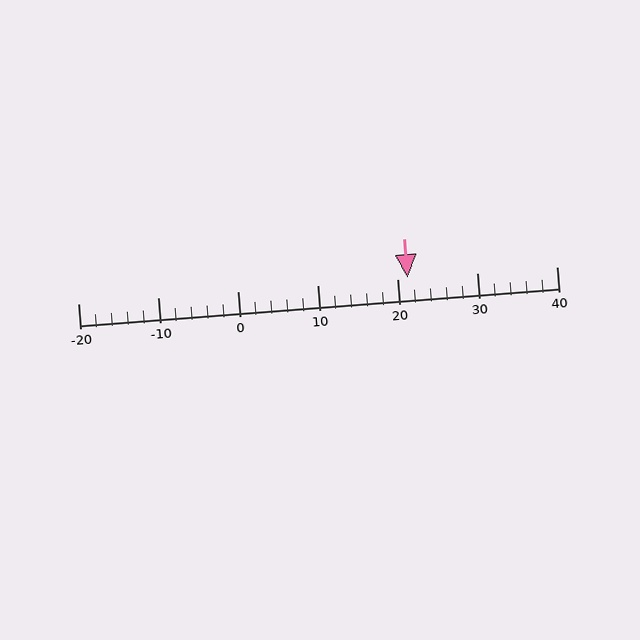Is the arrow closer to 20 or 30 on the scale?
The arrow is closer to 20.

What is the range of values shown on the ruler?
The ruler shows values from -20 to 40.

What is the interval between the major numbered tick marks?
The major tick marks are spaced 10 units apart.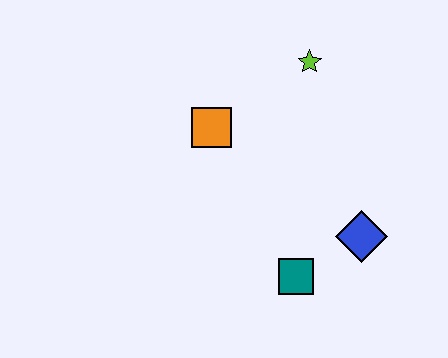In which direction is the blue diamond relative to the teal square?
The blue diamond is to the right of the teal square.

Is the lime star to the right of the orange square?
Yes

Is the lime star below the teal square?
No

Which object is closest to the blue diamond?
The teal square is closest to the blue diamond.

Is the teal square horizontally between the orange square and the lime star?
Yes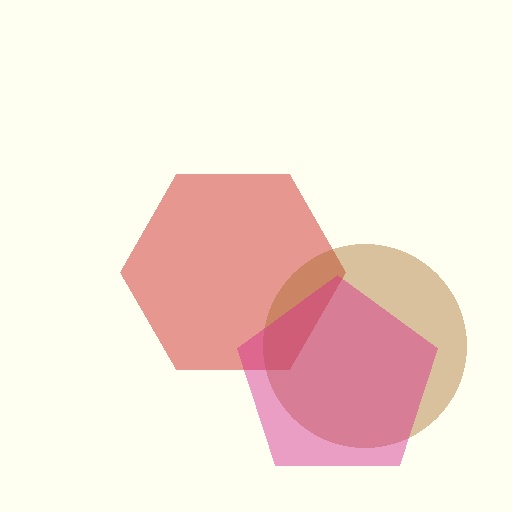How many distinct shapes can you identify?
There are 3 distinct shapes: a red hexagon, a brown circle, a magenta pentagon.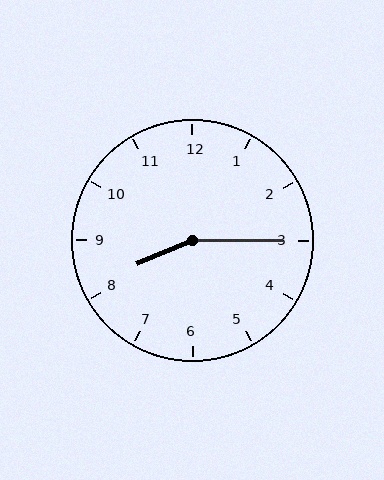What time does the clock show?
8:15.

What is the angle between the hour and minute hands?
Approximately 158 degrees.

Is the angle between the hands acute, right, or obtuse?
It is obtuse.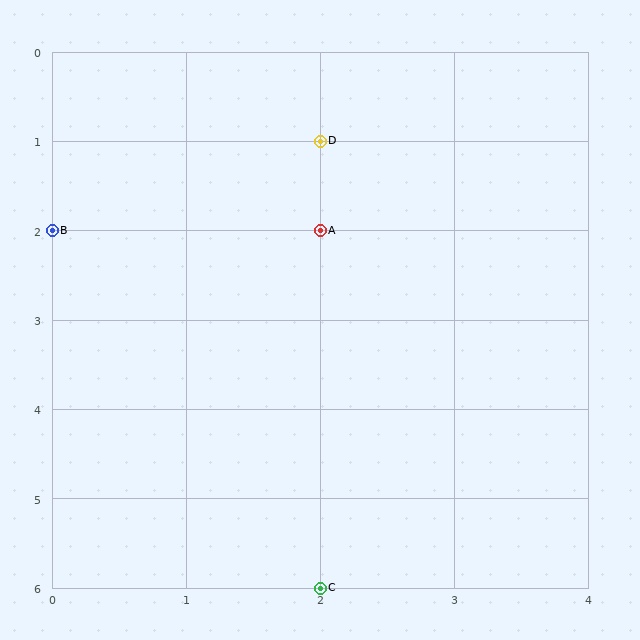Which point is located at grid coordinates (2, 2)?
Point A is at (2, 2).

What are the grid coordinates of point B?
Point B is at grid coordinates (0, 2).